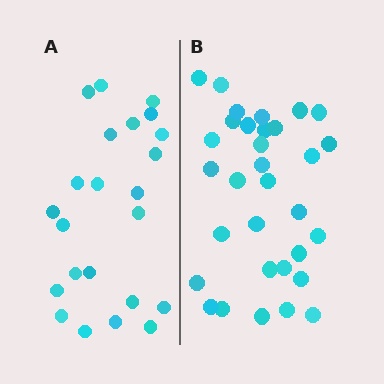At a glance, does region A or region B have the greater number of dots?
Region B (the right region) has more dots.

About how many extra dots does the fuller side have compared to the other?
Region B has roughly 8 or so more dots than region A.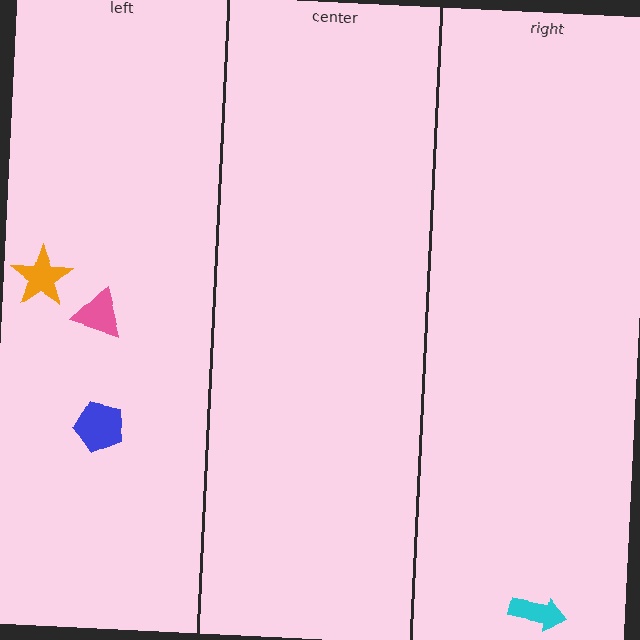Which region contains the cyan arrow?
The right region.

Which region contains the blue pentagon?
The left region.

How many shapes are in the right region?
1.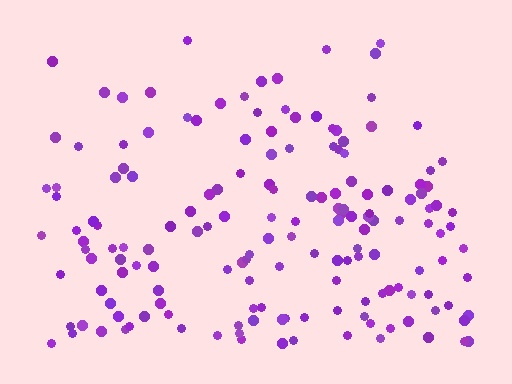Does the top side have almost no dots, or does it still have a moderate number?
Still a moderate number, just noticeably fewer than the bottom.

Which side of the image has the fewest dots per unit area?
The top.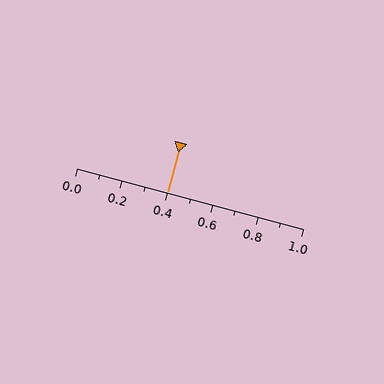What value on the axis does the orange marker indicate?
The marker indicates approximately 0.4.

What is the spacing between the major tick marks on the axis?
The major ticks are spaced 0.2 apart.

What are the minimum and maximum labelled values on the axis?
The axis runs from 0.0 to 1.0.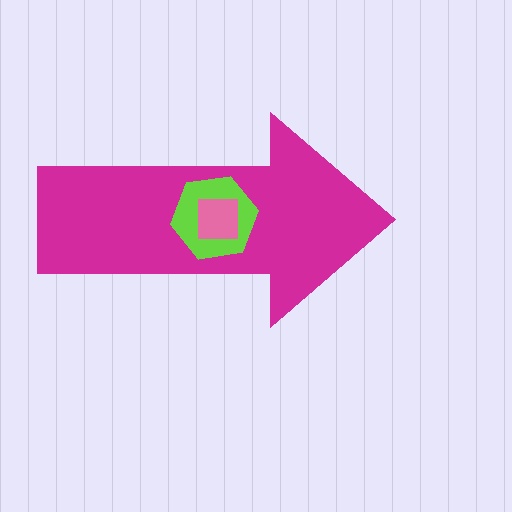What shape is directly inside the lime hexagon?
The pink square.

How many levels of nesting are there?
3.